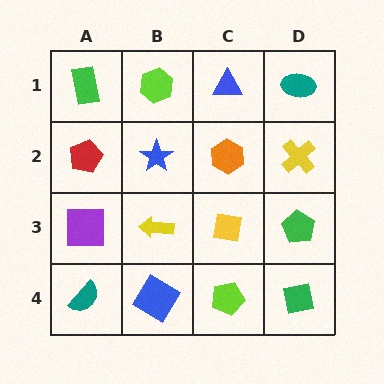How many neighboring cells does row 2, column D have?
3.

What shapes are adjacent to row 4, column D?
A green pentagon (row 3, column D), a lime pentagon (row 4, column C).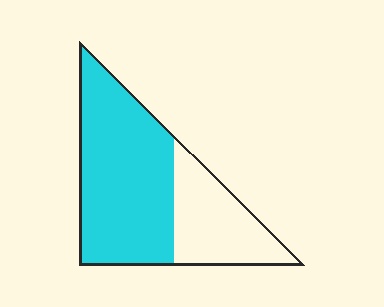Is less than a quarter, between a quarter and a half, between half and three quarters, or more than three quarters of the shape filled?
Between half and three quarters.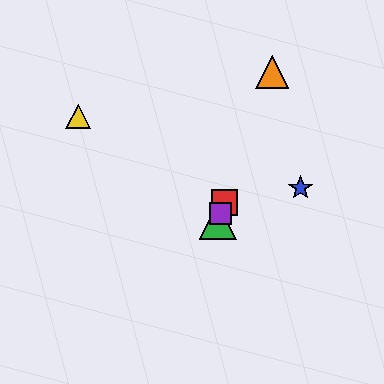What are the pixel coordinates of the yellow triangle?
The yellow triangle is at (78, 116).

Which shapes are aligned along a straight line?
The red square, the green triangle, the purple square, the orange triangle are aligned along a straight line.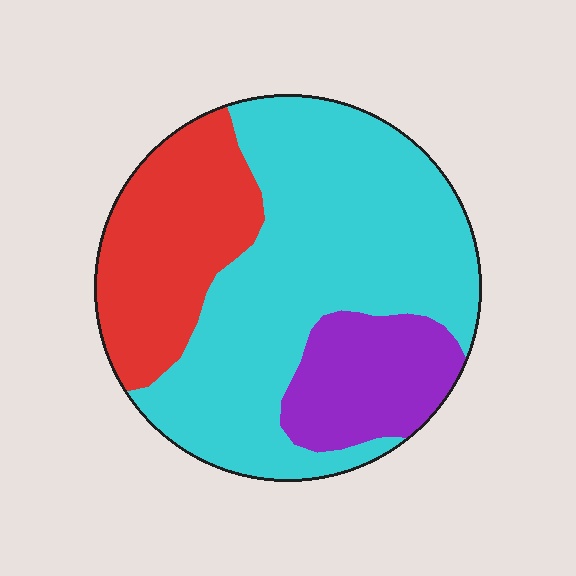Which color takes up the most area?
Cyan, at roughly 60%.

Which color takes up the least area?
Purple, at roughly 15%.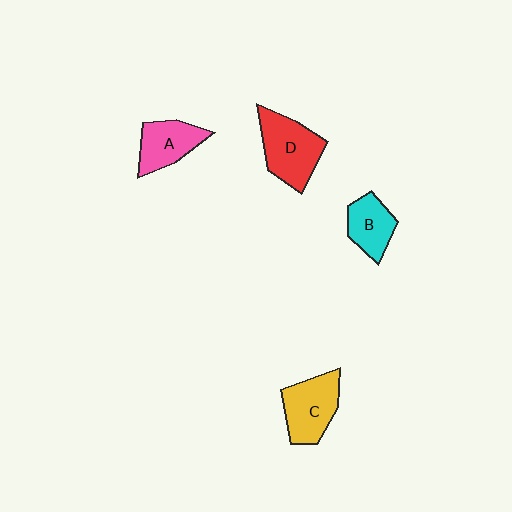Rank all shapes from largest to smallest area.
From largest to smallest: D (red), C (yellow), A (pink), B (cyan).